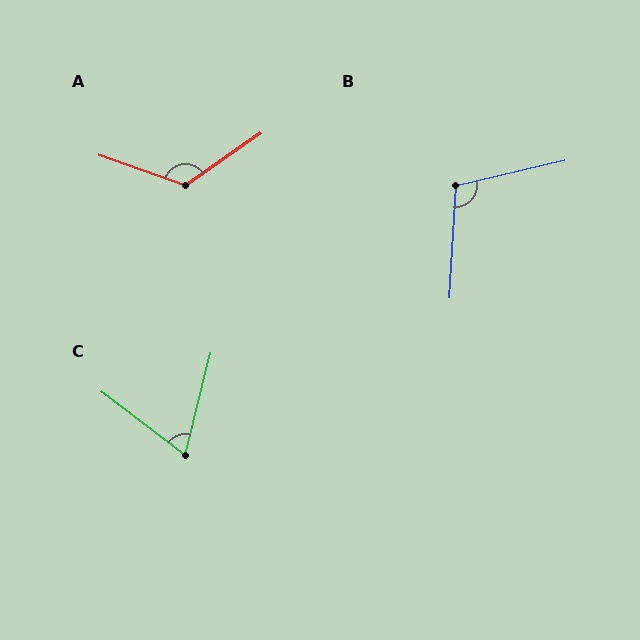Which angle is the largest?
A, at approximately 125 degrees.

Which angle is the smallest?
C, at approximately 67 degrees.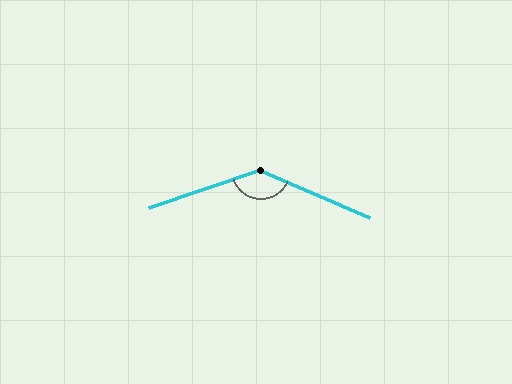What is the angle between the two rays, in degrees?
Approximately 138 degrees.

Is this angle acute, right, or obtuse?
It is obtuse.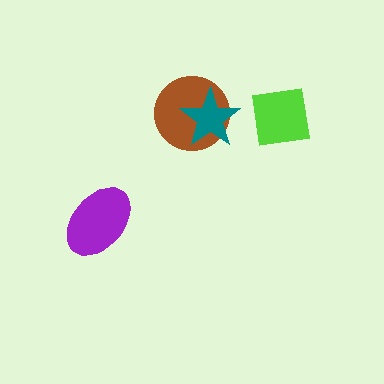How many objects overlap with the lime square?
0 objects overlap with the lime square.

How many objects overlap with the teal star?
1 object overlaps with the teal star.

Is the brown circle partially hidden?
Yes, it is partially covered by another shape.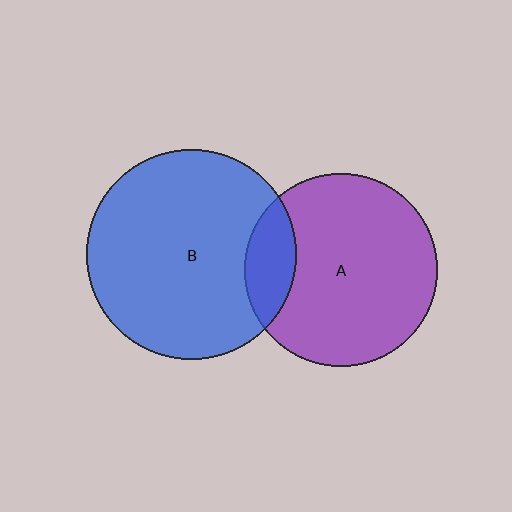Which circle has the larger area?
Circle B (blue).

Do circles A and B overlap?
Yes.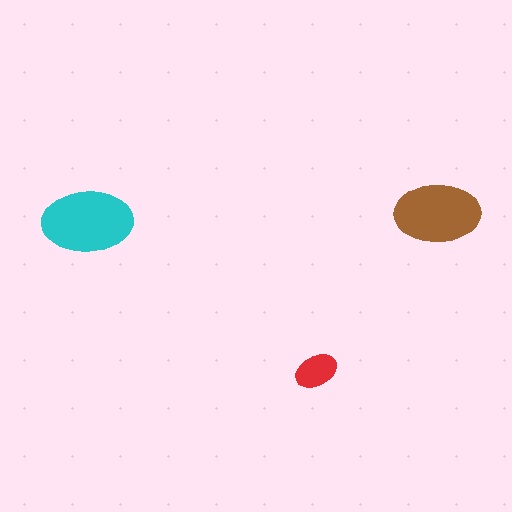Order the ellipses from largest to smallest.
the cyan one, the brown one, the red one.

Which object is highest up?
The brown ellipse is topmost.